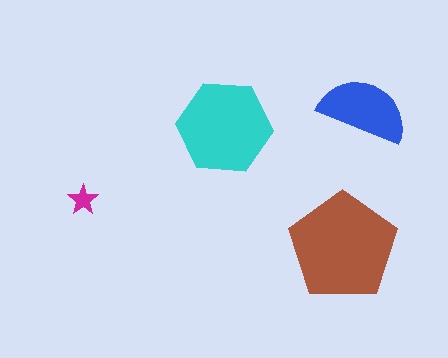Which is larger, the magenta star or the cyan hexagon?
The cyan hexagon.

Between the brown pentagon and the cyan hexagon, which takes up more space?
The brown pentagon.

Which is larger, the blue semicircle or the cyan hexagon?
The cyan hexagon.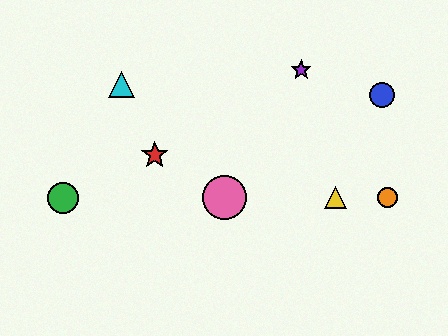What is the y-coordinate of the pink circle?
The pink circle is at y≈198.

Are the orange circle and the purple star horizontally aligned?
No, the orange circle is at y≈198 and the purple star is at y≈70.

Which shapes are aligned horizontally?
The green circle, the yellow triangle, the orange circle, the pink circle are aligned horizontally.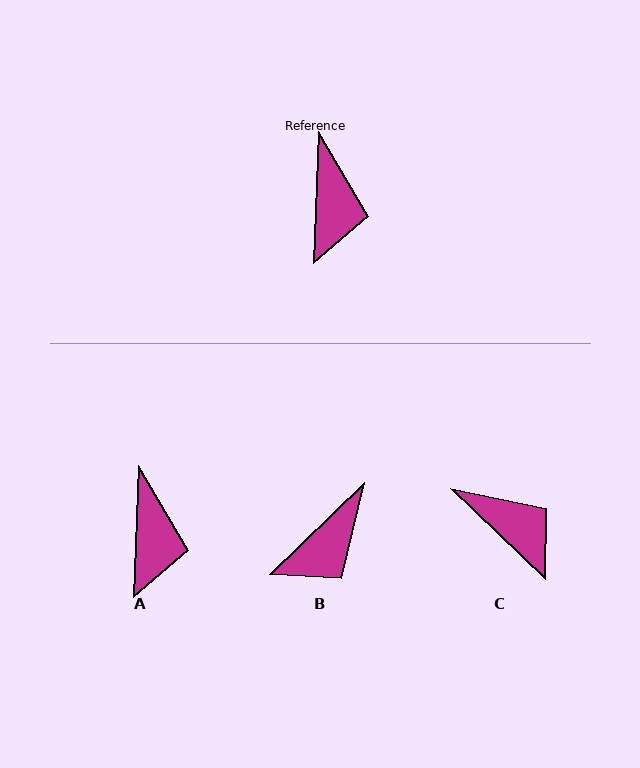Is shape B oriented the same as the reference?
No, it is off by about 44 degrees.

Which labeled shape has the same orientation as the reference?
A.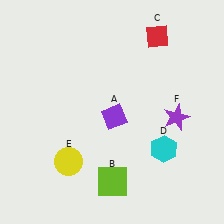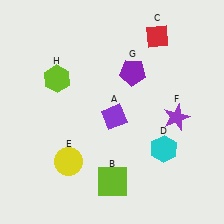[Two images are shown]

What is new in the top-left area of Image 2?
A lime hexagon (H) was added in the top-left area of Image 2.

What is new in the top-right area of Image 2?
A purple pentagon (G) was added in the top-right area of Image 2.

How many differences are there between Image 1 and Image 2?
There are 2 differences between the two images.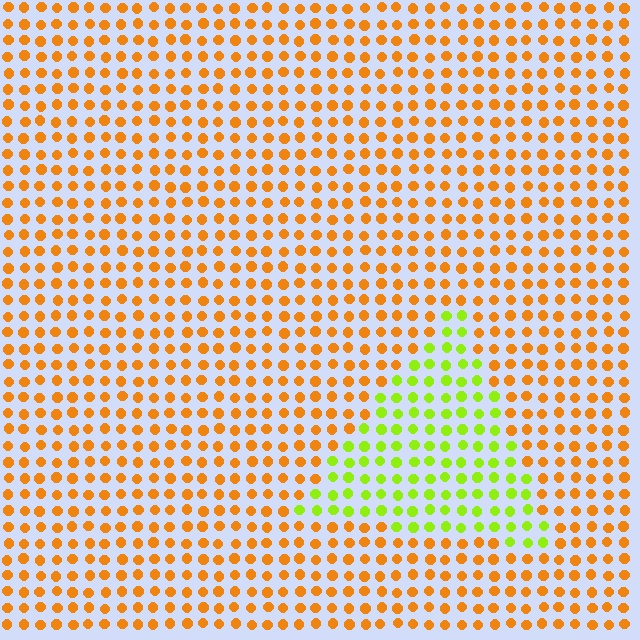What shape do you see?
I see a triangle.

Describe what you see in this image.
The image is filled with small orange elements in a uniform arrangement. A triangle-shaped region is visible where the elements are tinted to a slightly different hue, forming a subtle color boundary.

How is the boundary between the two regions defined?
The boundary is defined purely by a slight shift in hue (about 55 degrees). Spacing, size, and orientation are identical on both sides.